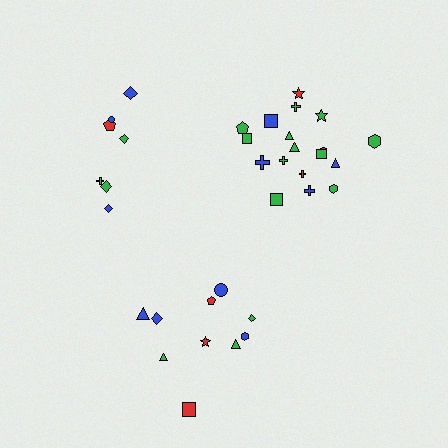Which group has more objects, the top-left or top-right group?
The top-right group.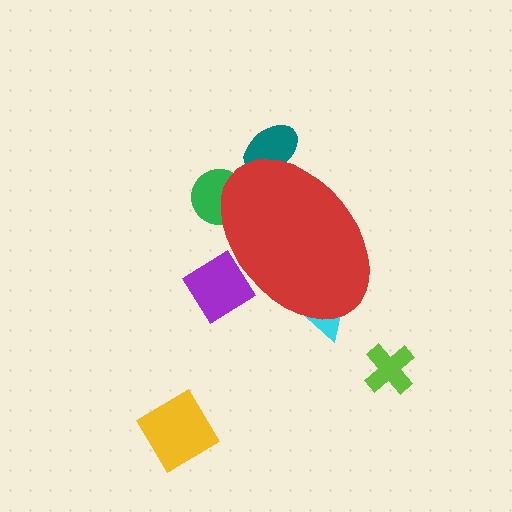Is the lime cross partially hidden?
No, the lime cross is fully visible.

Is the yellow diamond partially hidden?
No, the yellow diamond is fully visible.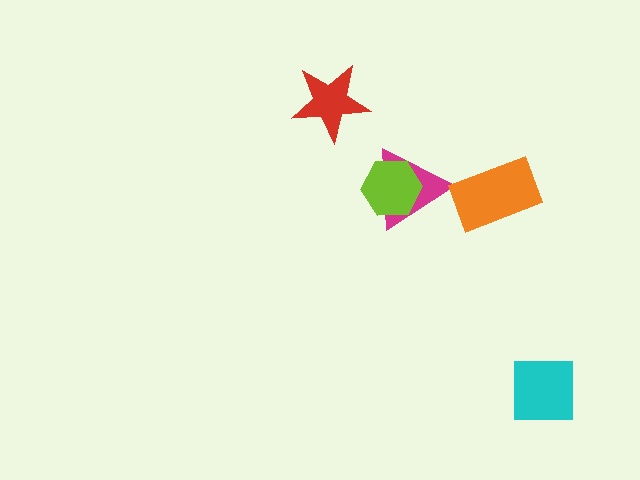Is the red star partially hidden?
No, no other shape covers it.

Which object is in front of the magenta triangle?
The lime hexagon is in front of the magenta triangle.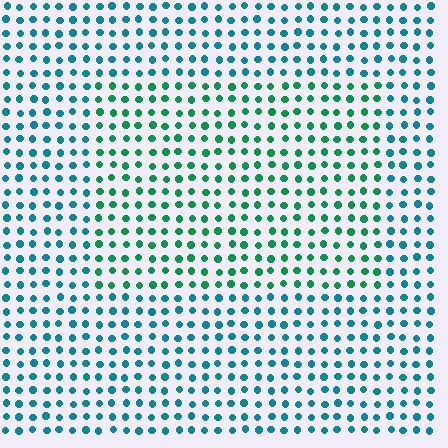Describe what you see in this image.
The image is filled with small teal elements in a uniform arrangement. A rectangle-shaped region is visible where the elements are tinted to a slightly different hue, forming a subtle color boundary.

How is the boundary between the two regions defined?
The boundary is defined purely by a slight shift in hue (about 40 degrees). Spacing, size, and orientation are identical on both sides.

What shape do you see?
I see a rectangle.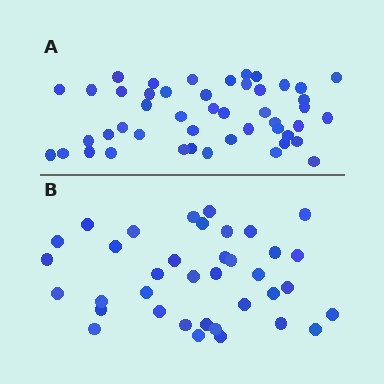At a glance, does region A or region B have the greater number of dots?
Region A (the top region) has more dots.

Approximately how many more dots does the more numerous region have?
Region A has roughly 10 or so more dots than region B.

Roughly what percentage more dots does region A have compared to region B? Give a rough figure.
About 25% more.